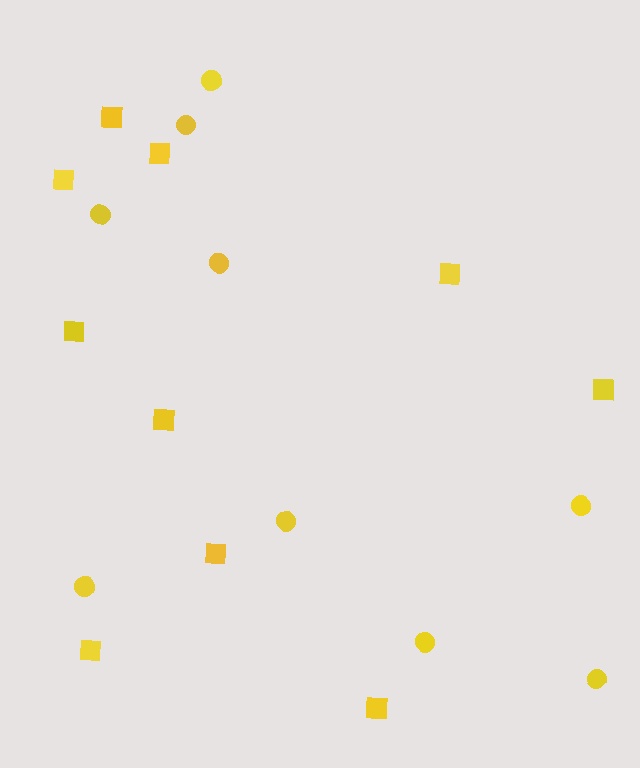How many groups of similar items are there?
There are 2 groups: one group of circles (9) and one group of squares (10).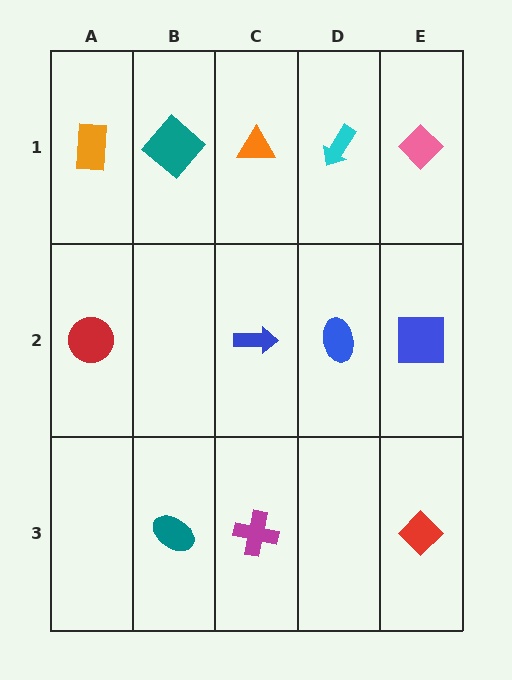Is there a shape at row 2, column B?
No, that cell is empty.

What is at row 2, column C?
A blue arrow.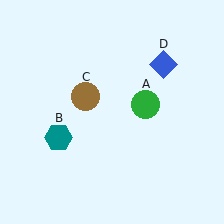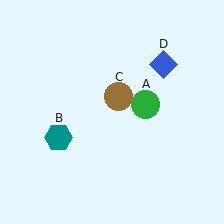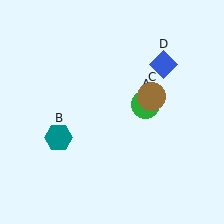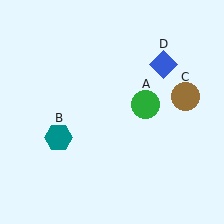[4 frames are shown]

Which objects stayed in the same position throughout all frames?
Green circle (object A) and teal hexagon (object B) and blue diamond (object D) remained stationary.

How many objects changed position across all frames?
1 object changed position: brown circle (object C).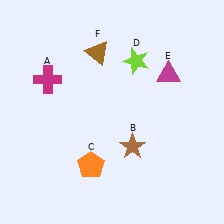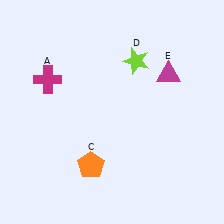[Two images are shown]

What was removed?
The brown star (B), the brown triangle (F) were removed in Image 2.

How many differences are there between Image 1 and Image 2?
There are 2 differences between the two images.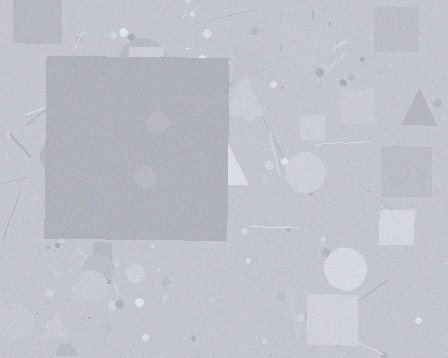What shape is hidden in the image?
A square is hidden in the image.